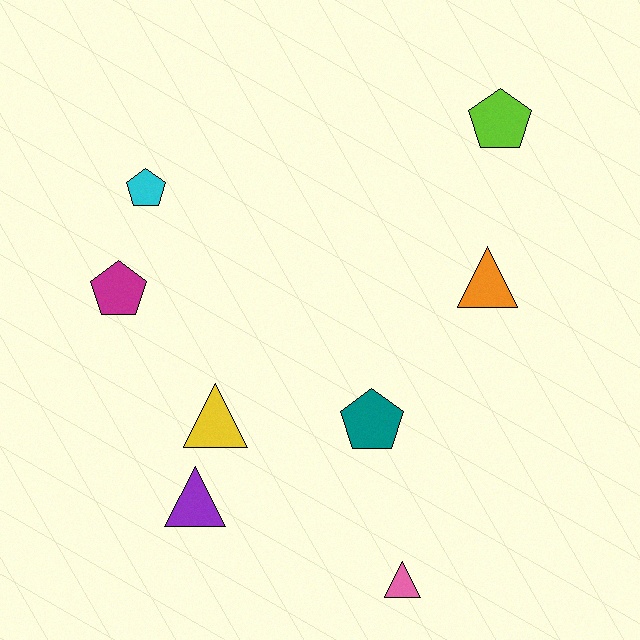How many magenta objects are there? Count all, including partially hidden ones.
There is 1 magenta object.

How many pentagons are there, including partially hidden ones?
There are 4 pentagons.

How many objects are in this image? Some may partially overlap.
There are 8 objects.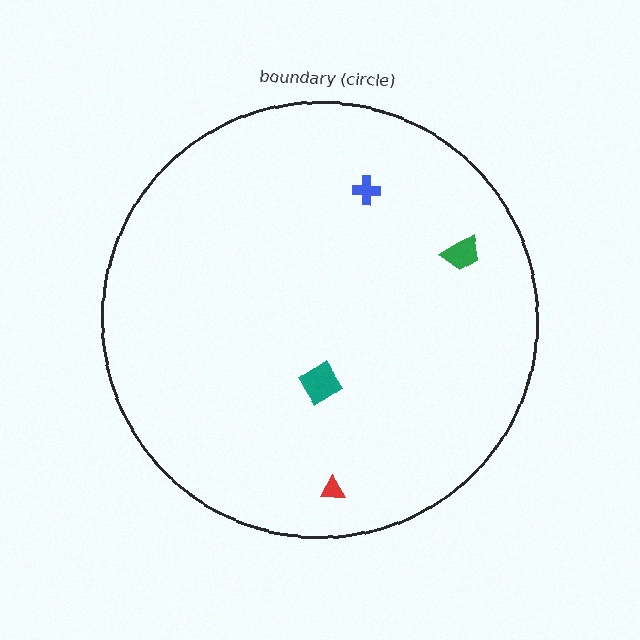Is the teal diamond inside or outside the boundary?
Inside.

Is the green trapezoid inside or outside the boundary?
Inside.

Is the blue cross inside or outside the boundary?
Inside.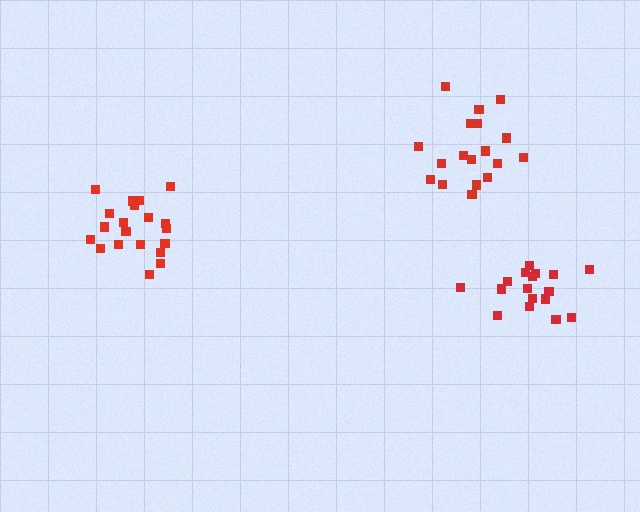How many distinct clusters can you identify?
There are 3 distinct clusters.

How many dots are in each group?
Group 1: 17 dots, Group 2: 18 dots, Group 3: 20 dots (55 total).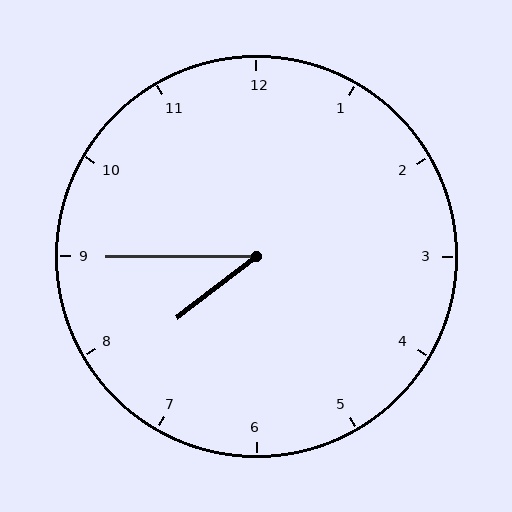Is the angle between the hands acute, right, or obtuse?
It is acute.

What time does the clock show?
7:45.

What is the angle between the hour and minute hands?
Approximately 38 degrees.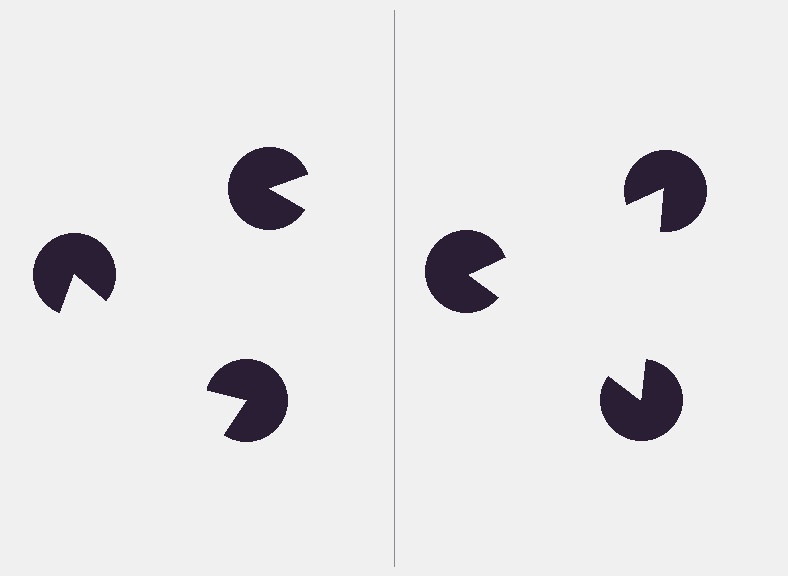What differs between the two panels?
The pac-man discs are positioned identically on both sides; only the wedge orientations differ. On the right they align to a triangle; on the left they are misaligned.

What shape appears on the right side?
An illusory triangle.